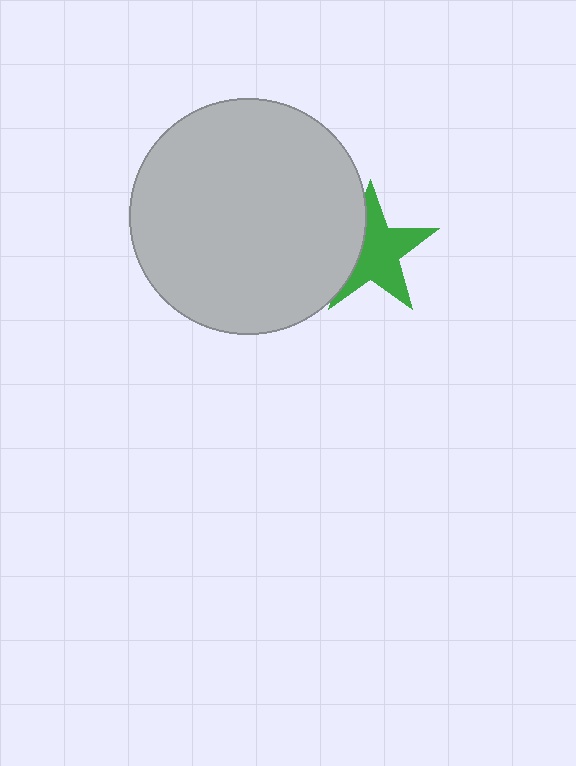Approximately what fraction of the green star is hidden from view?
Roughly 32% of the green star is hidden behind the light gray circle.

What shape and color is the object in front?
The object in front is a light gray circle.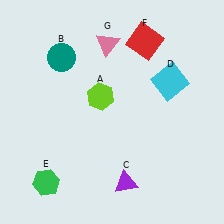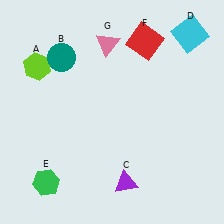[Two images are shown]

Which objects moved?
The objects that moved are: the lime hexagon (A), the cyan square (D).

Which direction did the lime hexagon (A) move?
The lime hexagon (A) moved left.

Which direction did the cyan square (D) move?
The cyan square (D) moved up.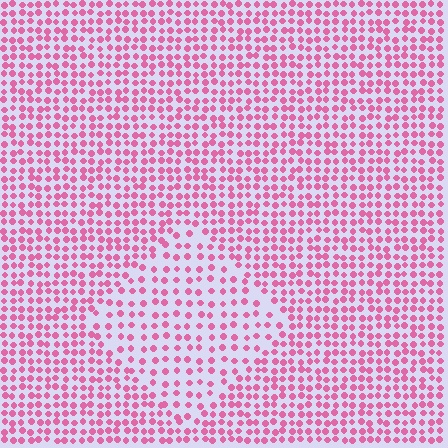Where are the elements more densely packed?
The elements are more densely packed outside the diamond boundary.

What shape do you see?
I see a diamond.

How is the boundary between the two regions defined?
The boundary is defined by a change in element density (approximately 1.7x ratio). All elements are the same color, size, and shape.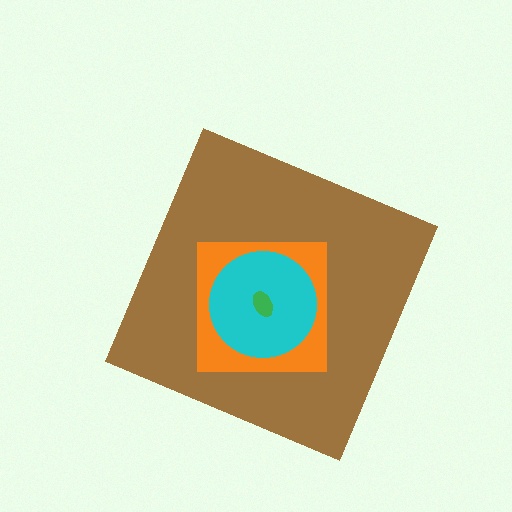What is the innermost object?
The green ellipse.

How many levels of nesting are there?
4.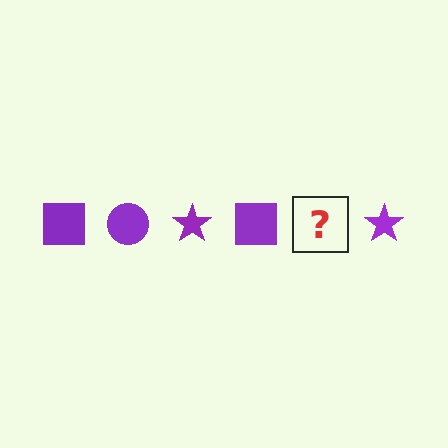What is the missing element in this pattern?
The missing element is a purple circle.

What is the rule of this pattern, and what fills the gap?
The rule is that the pattern cycles through square, circle, star shapes in purple. The gap should be filled with a purple circle.